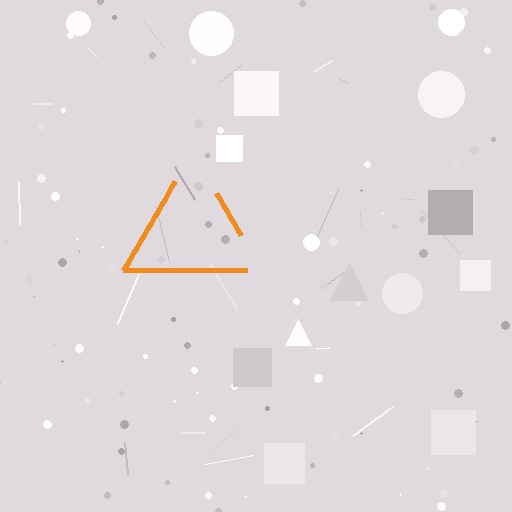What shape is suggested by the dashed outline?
The dashed outline suggests a triangle.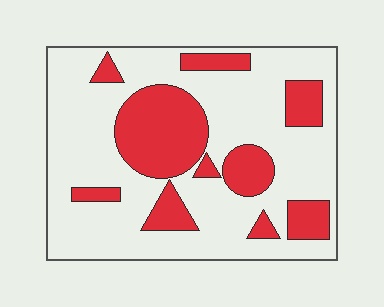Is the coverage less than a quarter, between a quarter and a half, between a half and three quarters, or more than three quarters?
Between a quarter and a half.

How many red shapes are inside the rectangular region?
10.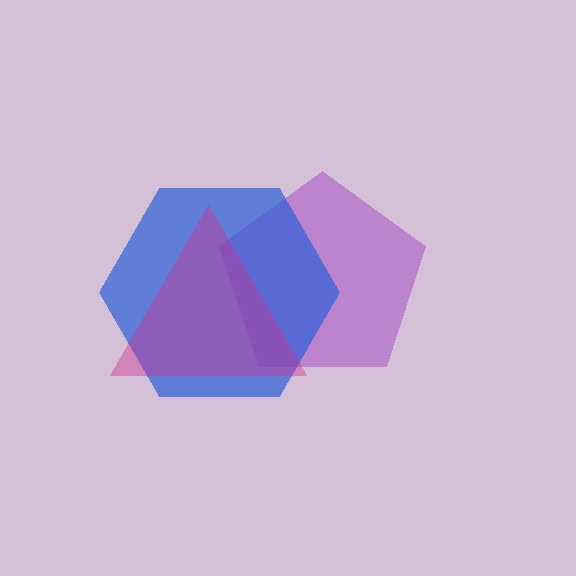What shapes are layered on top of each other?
The layered shapes are: a purple pentagon, a blue hexagon, a magenta triangle.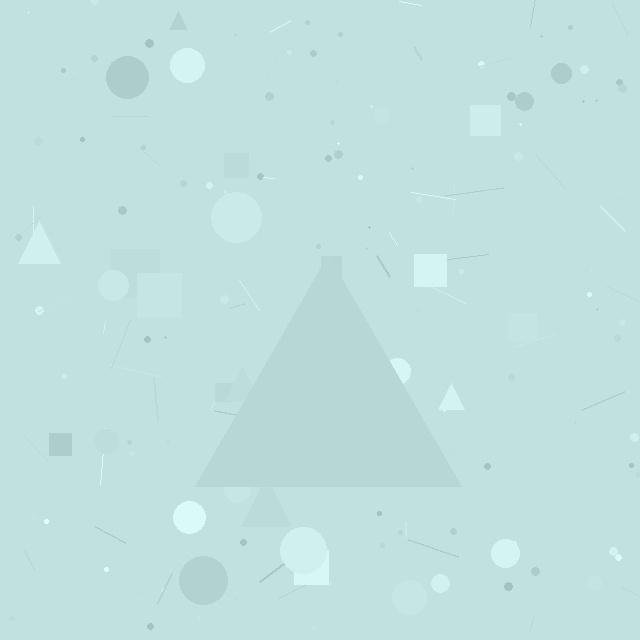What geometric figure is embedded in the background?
A triangle is embedded in the background.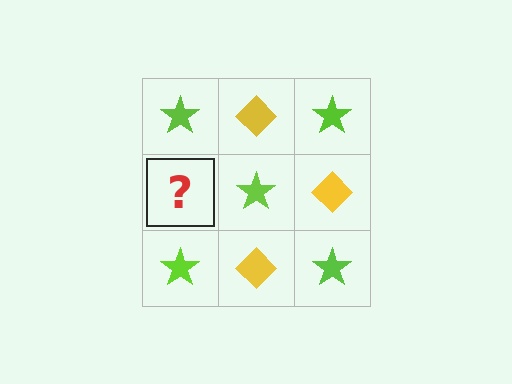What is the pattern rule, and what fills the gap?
The rule is that it alternates lime star and yellow diamond in a checkerboard pattern. The gap should be filled with a yellow diamond.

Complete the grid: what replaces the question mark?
The question mark should be replaced with a yellow diamond.